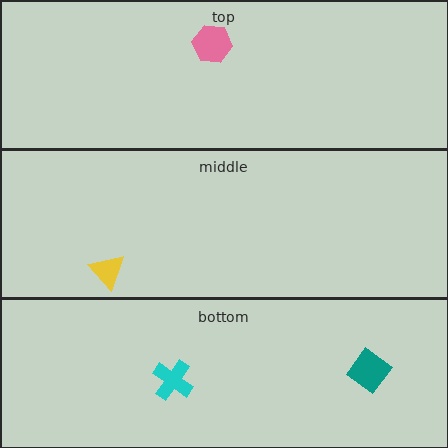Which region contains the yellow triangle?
The middle region.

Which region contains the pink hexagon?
The top region.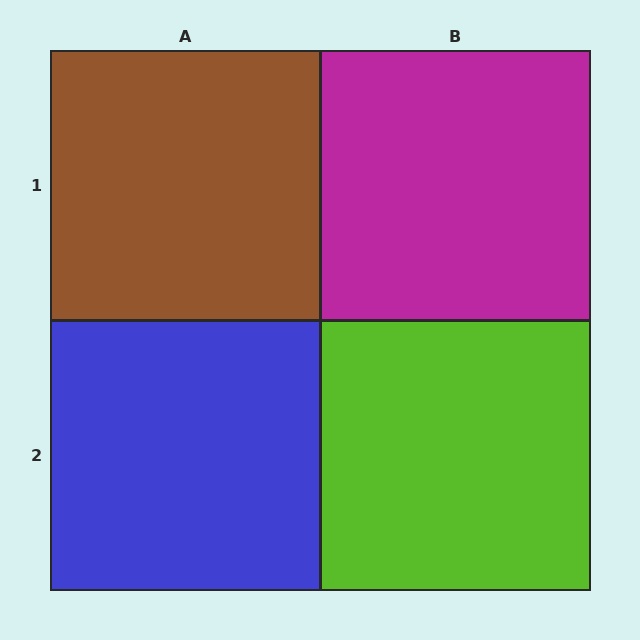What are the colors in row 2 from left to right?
Blue, lime.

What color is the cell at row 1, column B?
Magenta.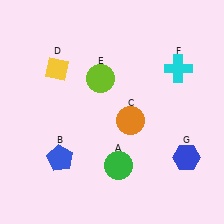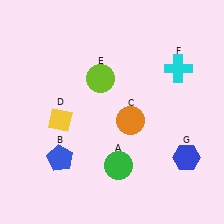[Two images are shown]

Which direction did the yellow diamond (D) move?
The yellow diamond (D) moved down.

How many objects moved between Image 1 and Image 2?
1 object moved between the two images.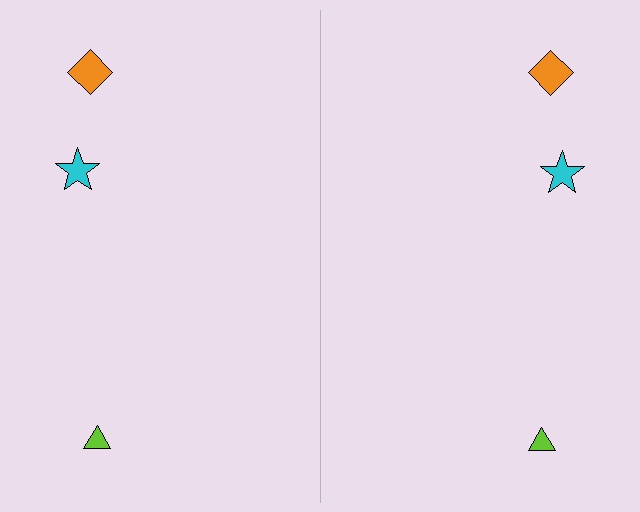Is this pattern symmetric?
Yes, this pattern has bilateral (reflection) symmetry.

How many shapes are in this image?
There are 6 shapes in this image.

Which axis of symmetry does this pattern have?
The pattern has a vertical axis of symmetry running through the center of the image.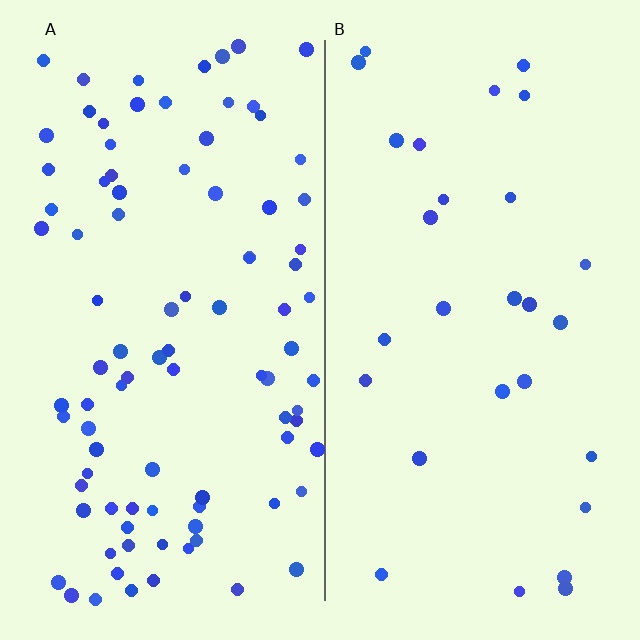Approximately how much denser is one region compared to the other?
Approximately 3.3× — region A over region B.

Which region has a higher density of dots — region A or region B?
A (the left).